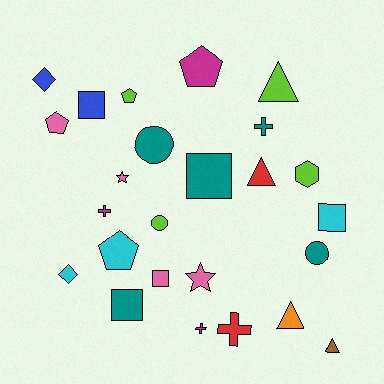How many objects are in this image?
There are 25 objects.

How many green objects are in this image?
There are no green objects.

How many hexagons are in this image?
There is 1 hexagon.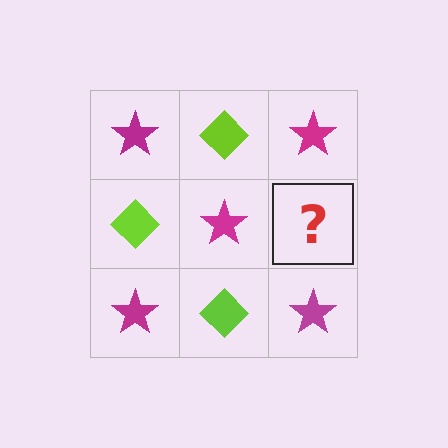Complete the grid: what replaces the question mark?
The question mark should be replaced with a lime diamond.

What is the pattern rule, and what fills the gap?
The rule is that it alternates magenta star and lime diamond in a checkerboard pattern. The gap should be filled with a lime diamond.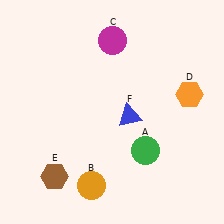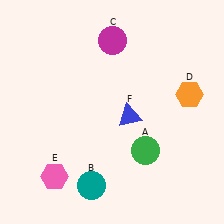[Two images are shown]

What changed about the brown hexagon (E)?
In Image 1, E is brown. In Image 2, it changed to pink.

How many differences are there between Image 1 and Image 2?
There are 2 differences between the two images.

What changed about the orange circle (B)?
In Image 1, B is orange. In Image 2, it changed to teal.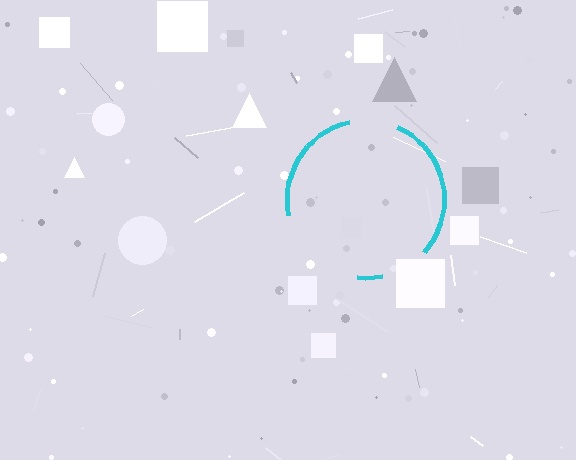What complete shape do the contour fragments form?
The contour fragments form a circle.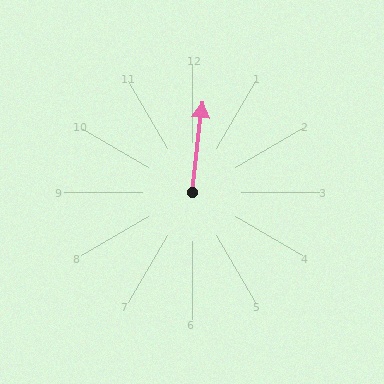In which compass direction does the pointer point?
North.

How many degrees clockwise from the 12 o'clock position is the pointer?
Approximately 6 degrees.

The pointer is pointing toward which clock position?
Roughly 12 o'clock.